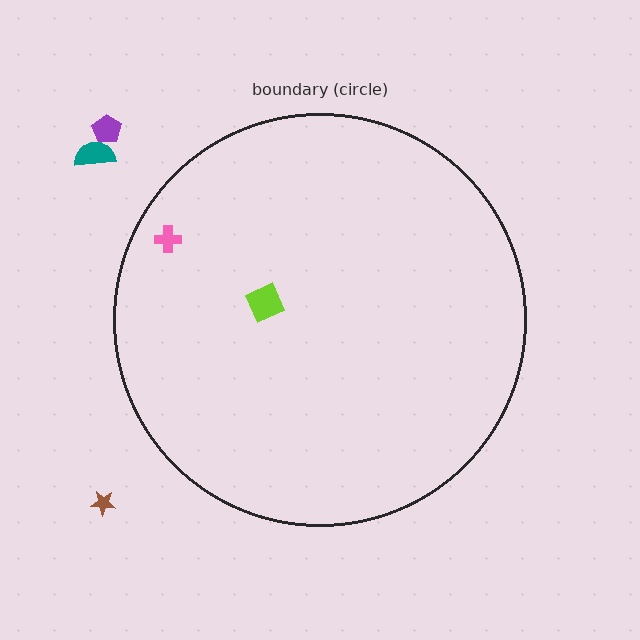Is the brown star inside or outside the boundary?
Outside.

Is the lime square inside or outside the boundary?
Inside.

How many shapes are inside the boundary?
2 inside, 3 outside.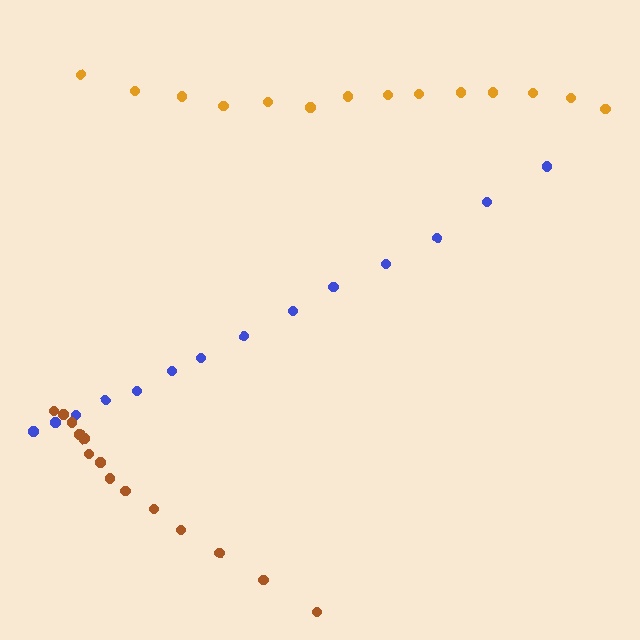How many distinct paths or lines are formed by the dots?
There are 3 distinct paths.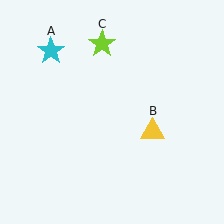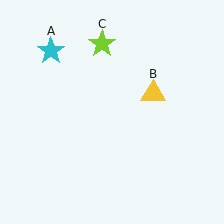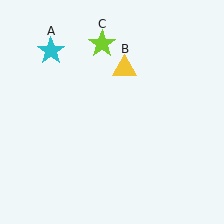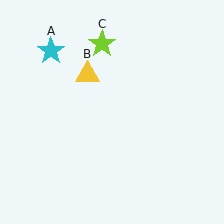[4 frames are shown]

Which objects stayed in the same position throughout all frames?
Cyan star (object A) and lime star (object C) remained stationary.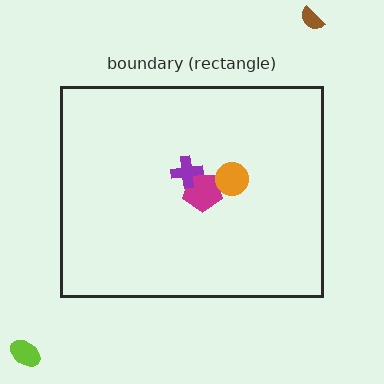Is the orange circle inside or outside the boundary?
Inside.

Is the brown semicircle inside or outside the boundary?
Outside.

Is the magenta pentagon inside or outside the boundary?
Inside.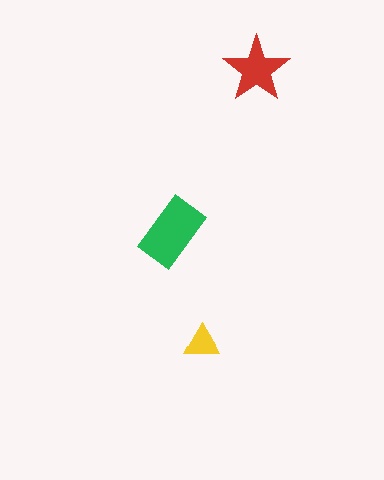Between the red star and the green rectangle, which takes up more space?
The green rectangle.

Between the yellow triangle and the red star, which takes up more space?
The red star.